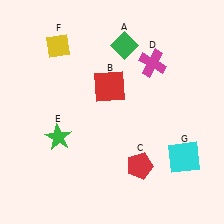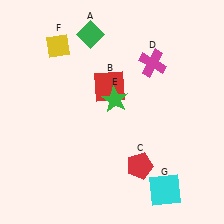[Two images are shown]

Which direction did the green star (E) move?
The green star (E) moved right.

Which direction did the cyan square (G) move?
The cyan square (G) moved down.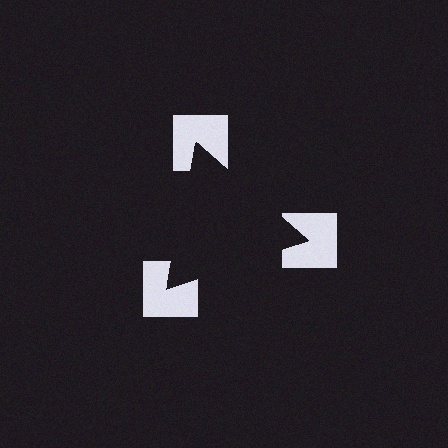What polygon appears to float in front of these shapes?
An illusory triangle — its edges are inferred from the aligned wedge cuts in the notched squares, not physically drawn.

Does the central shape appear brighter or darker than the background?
It typically appears slightly darker than the background, even though no actual brightness change is drawn.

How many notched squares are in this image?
There are 3 — one at each vertex of the illusory triangle.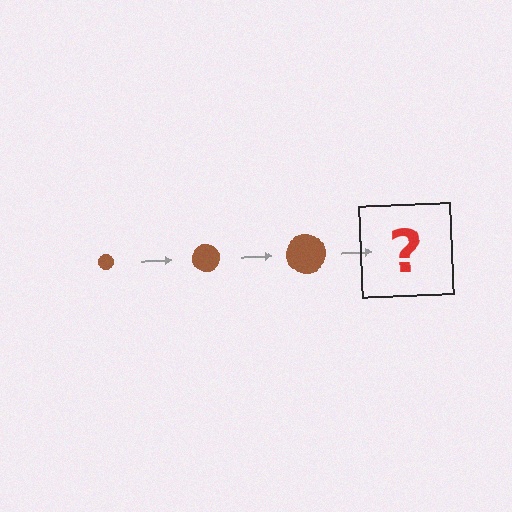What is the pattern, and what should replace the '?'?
The pattern is that the circle gets progressively larger each step. The '?' should be a brown circle, larger than the previous one.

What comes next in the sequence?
The next element should be a brown circle, larger than the previous one.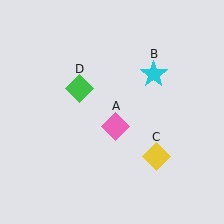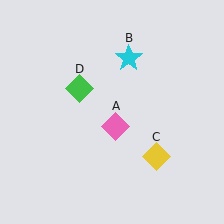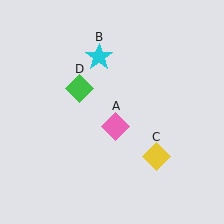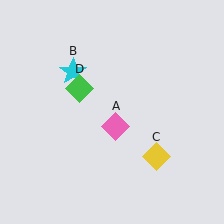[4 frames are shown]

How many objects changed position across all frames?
1 object changed position: cyan star (object B).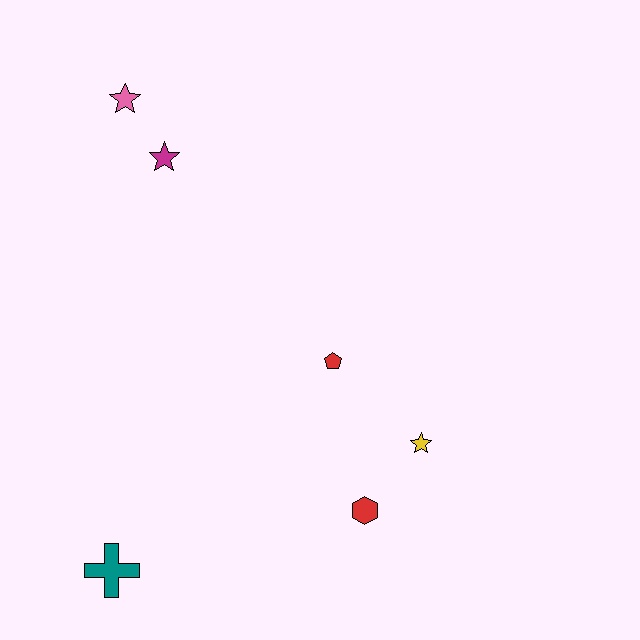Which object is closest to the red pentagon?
The yellow star is closest to the red pentagon.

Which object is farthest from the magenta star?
The teal cross is farthest from the magenta star.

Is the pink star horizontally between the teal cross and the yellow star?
Yes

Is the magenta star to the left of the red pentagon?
Yes